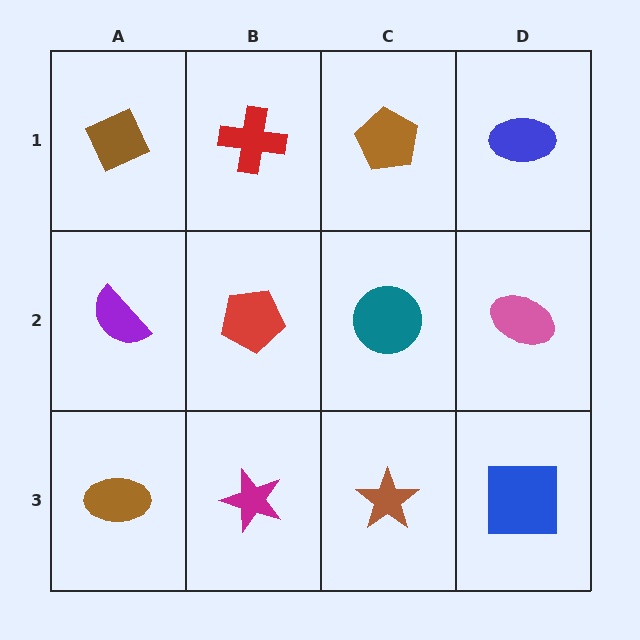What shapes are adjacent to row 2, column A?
A brown diamond (row 1, column A), a brown ellipse (row 3, column A), a red pentagon (row 2, column B).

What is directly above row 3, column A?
A purple semicircle.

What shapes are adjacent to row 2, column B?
A red cross (row 1, column B), a magenta star (row 3, column B), a purple semicircle (row 2, column A), a teal circle (row 2, column C).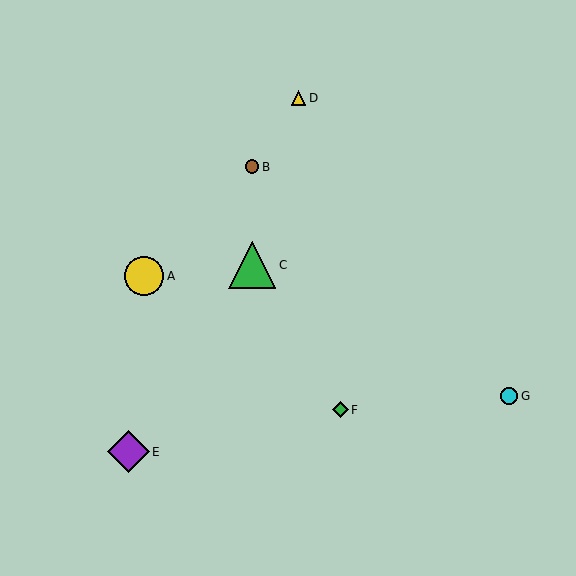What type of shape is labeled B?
Shape B is a brown circle.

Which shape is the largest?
The green triangle (labeled C) is the largest.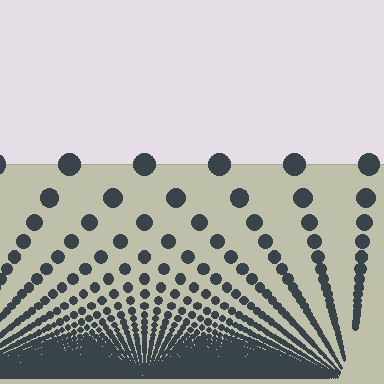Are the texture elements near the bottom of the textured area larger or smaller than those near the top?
Smaller. The gradient is inverted — elements near the bottom are smaller and denser.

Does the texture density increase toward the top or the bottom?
Density increases toward the bottom.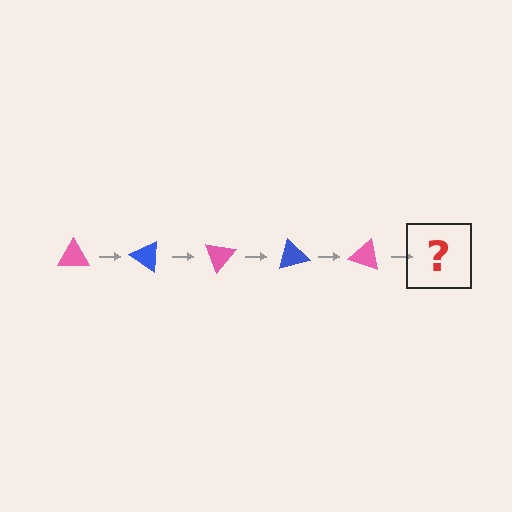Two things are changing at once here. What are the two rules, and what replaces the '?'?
The two rules are that it rotates 35 degrees each step and the color cycles through pink and blue. The '?' should be a blue triangle, rotated 175 degrees from the start.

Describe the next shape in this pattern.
It should be a blue triangle, rotated 175 degrees from the start.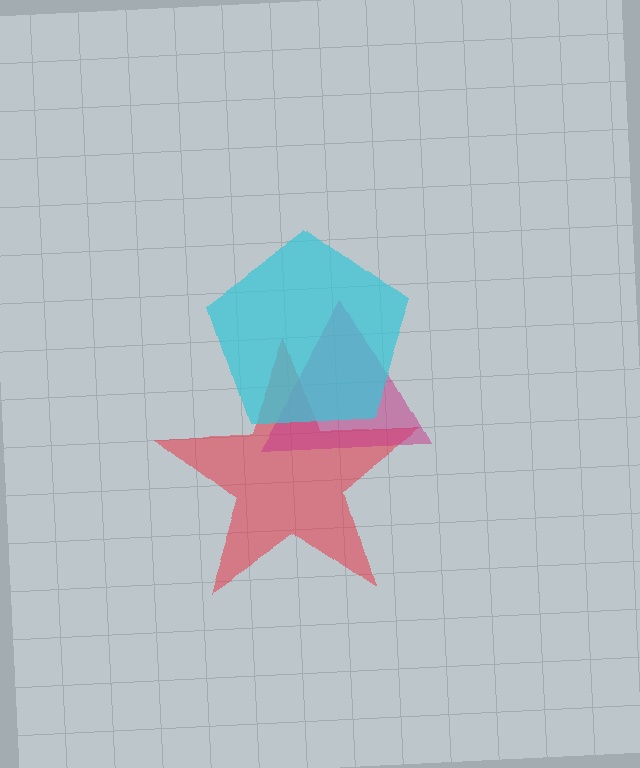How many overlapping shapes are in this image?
There are 3 overlapping shapes in the image.